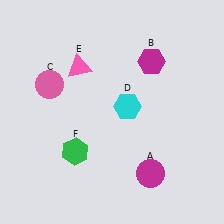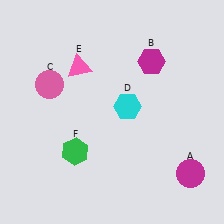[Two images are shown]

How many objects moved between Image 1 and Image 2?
1 object moved between the two images.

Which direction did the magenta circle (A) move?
The magenta circle (A) moved right.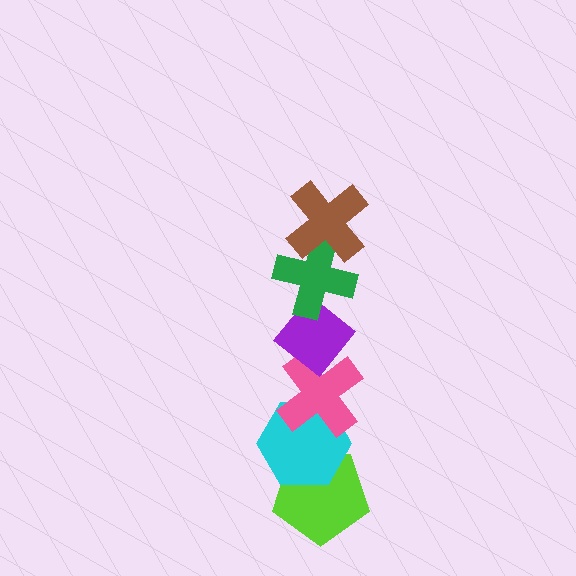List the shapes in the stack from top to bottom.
From top to bottom: the brown cross, the green cross, the purple diamond, the pink cross, the cyan hexagon, the lime pentagon.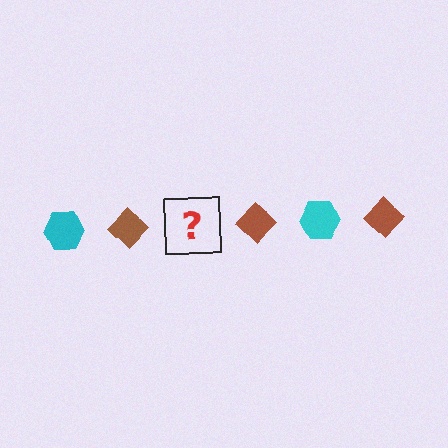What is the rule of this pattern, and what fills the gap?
The rule is that the pattern alternates between cyan hexagon and brown diamond. The gap should be filled with a cyan hexagon.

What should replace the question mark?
The question mark should be replaced with a cyan hexagon.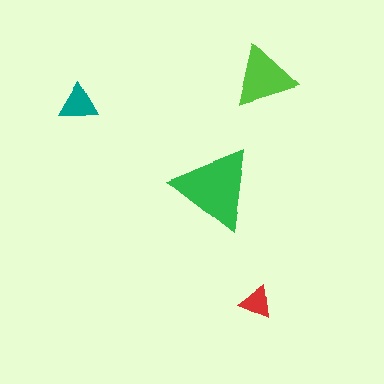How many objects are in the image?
There are 4 objects in the image.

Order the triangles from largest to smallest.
the green one, the lime one, the teal one, the red one.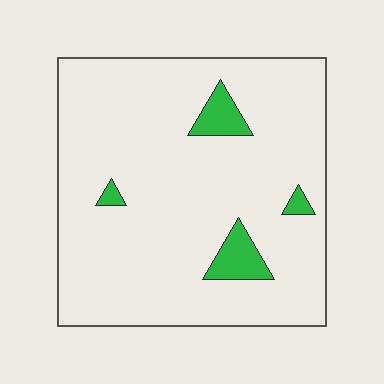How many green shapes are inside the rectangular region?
4.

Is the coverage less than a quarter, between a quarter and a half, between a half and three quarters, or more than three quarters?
Less than a quarter.